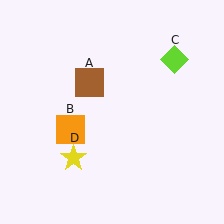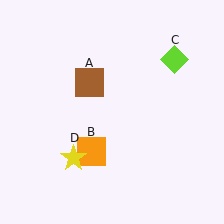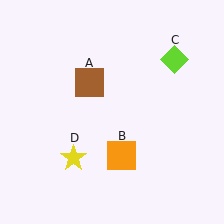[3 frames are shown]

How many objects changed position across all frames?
1 object changed position: orange square (object B).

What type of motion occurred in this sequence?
The orange square (object B) rotated counterclockwise around the center of the scene.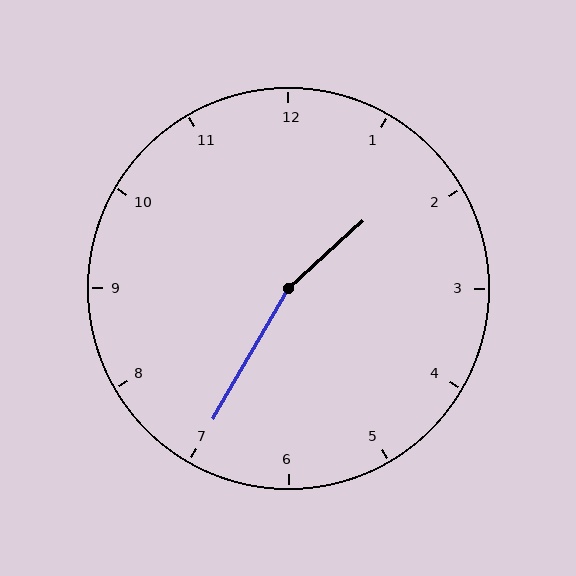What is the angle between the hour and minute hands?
Approximately 162 degrees.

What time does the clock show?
1:35.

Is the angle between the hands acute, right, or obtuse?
It is obtuse.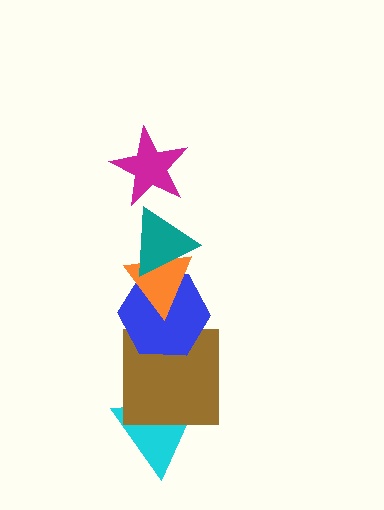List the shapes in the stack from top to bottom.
From top to bottom: the magenta star, the teal triangle, the orange triangle, the blue hexagon, the brown square, the cyan triangle.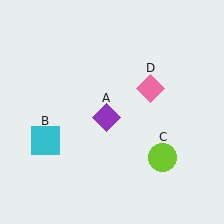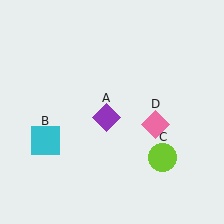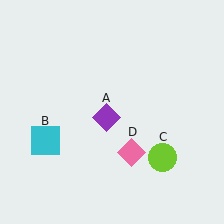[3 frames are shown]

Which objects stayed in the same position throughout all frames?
Purple diamond (object A) and cyan square (object B) and lime circle (object C) remained stationary.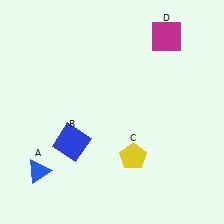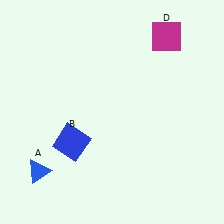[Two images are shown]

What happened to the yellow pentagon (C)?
The yellow pentagon (C) was removed in Image 2. It was in the bottom-right area of Image 1.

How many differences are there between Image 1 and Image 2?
There is 1 difference between the two images.